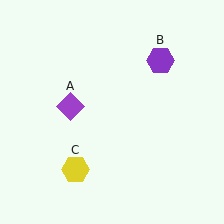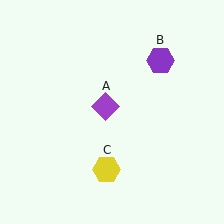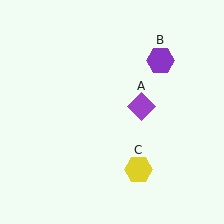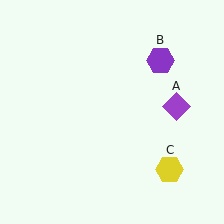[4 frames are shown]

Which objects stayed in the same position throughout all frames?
Purple hexagon (object B) remained stationary.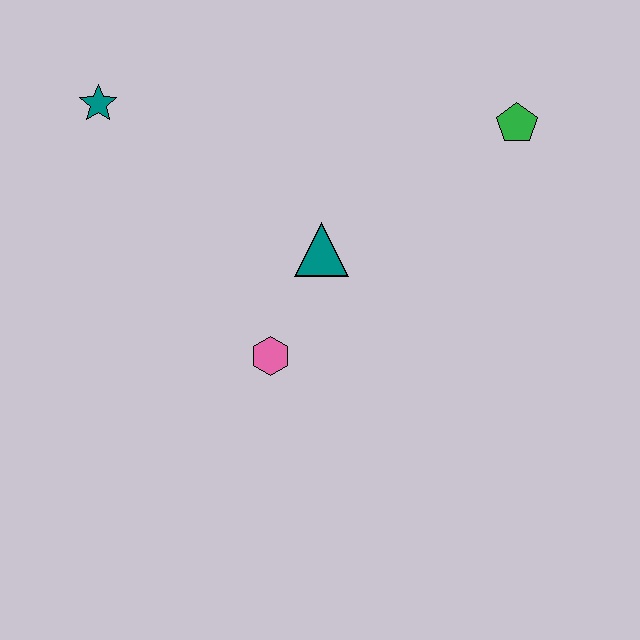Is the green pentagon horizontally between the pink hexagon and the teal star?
No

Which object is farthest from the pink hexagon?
The green pentagon is farthest from the pink hexagon.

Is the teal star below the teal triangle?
No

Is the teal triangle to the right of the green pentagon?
No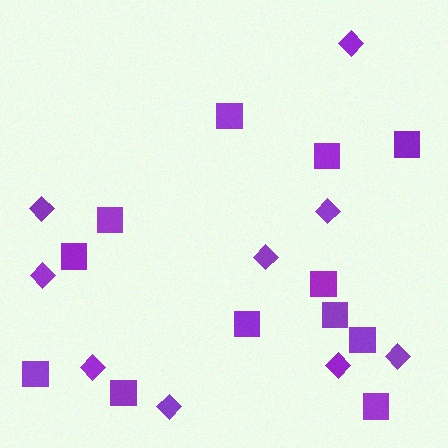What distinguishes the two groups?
There are 2 groups: one group of squares (12) and one group of diamonds (9).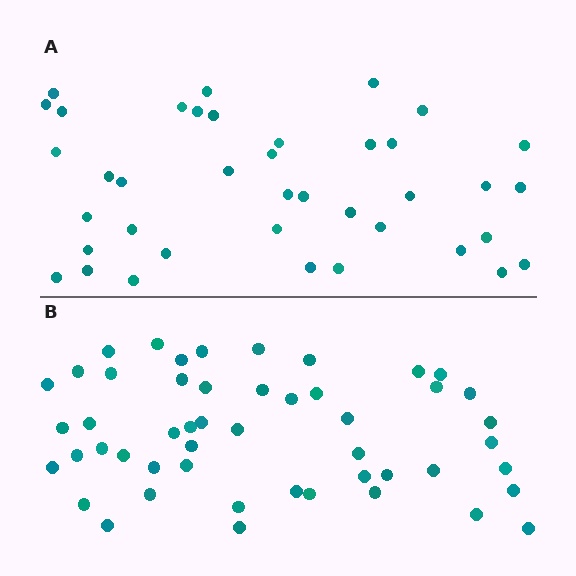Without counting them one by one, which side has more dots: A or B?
Region B (the bottom region) has more dots.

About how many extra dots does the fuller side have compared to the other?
Region B has roughly 12 or so more dots than region A.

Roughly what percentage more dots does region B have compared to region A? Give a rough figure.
About 30% more.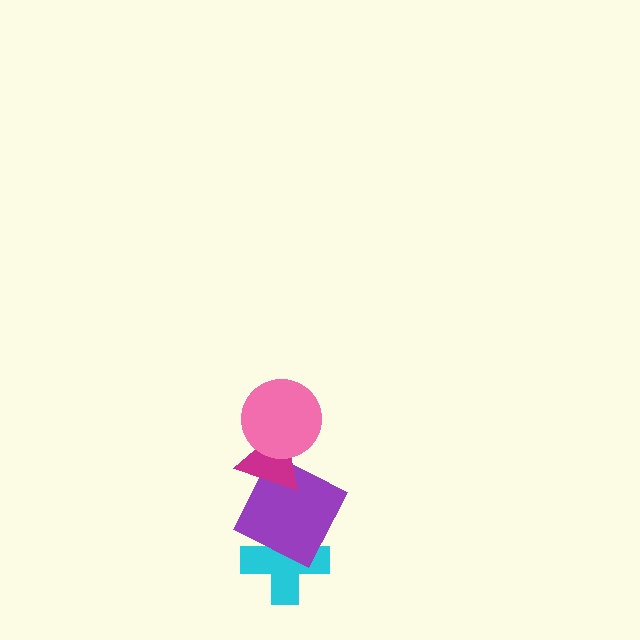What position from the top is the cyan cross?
The cyan cross is 4th from the top.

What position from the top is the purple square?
The purple square is 3rd from the top.